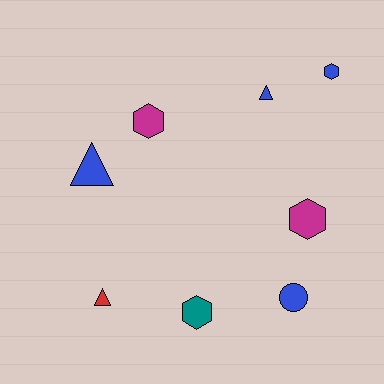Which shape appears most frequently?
Hexagon, with 4 objects.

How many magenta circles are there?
There are no magenta circles.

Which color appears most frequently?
Blue, with 4 objects.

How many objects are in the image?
There are 8 objects.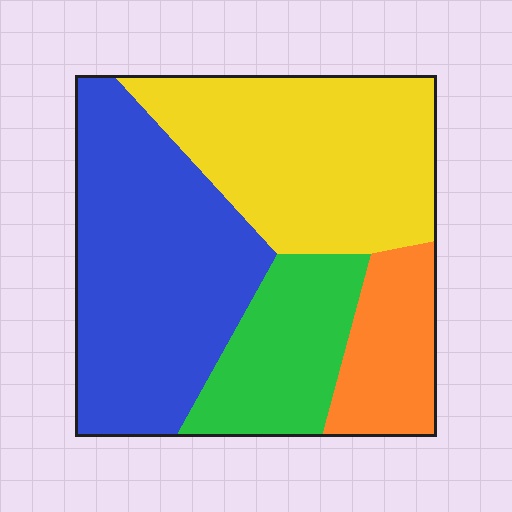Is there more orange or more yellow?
Yellow.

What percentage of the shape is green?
Green takes up about one sixth (1/6) of the shape.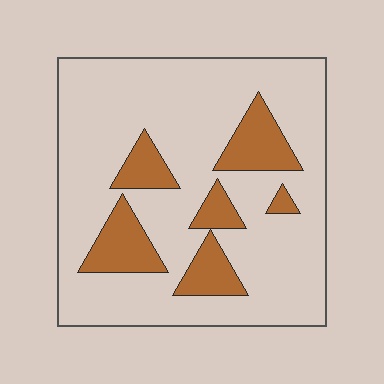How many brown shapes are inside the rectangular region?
6.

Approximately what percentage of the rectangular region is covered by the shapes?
Approximately 20%.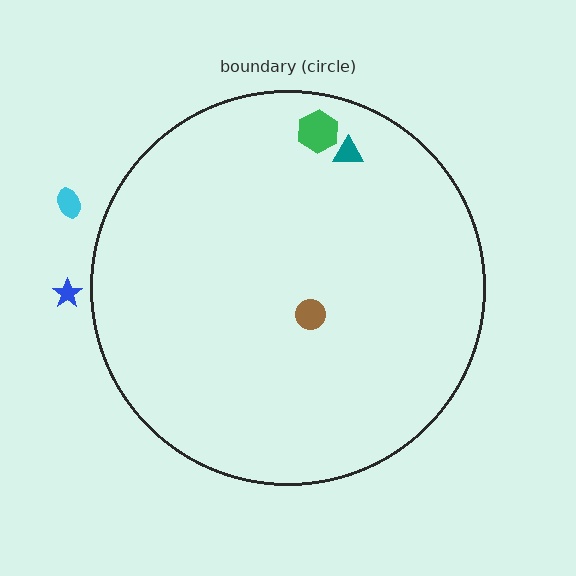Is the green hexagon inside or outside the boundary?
Inside.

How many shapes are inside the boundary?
3 inside, 2 outside.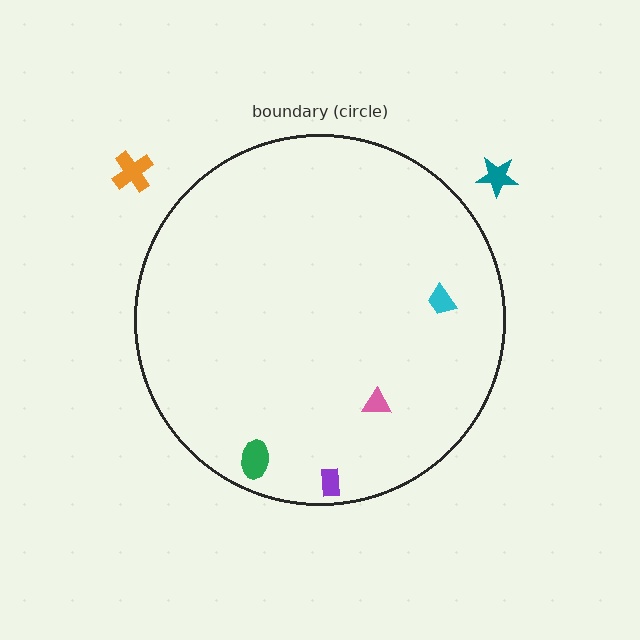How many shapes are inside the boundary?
4 inside, 2 outside.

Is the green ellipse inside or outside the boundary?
Inside.